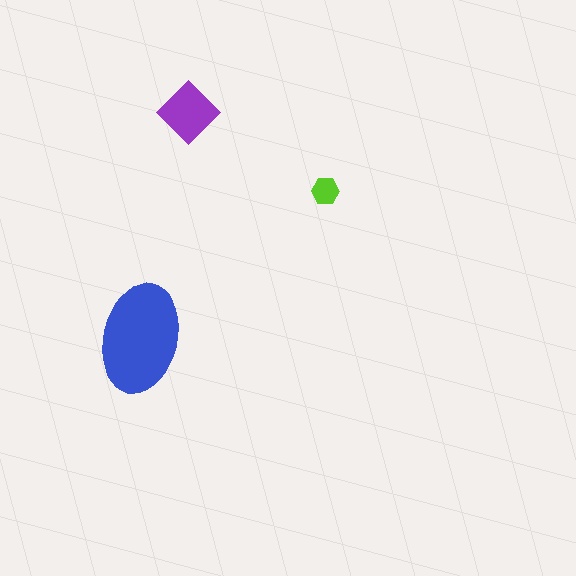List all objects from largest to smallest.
The blue ellipse, the purple diamond, the lime hexagon.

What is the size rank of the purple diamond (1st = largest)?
2nd.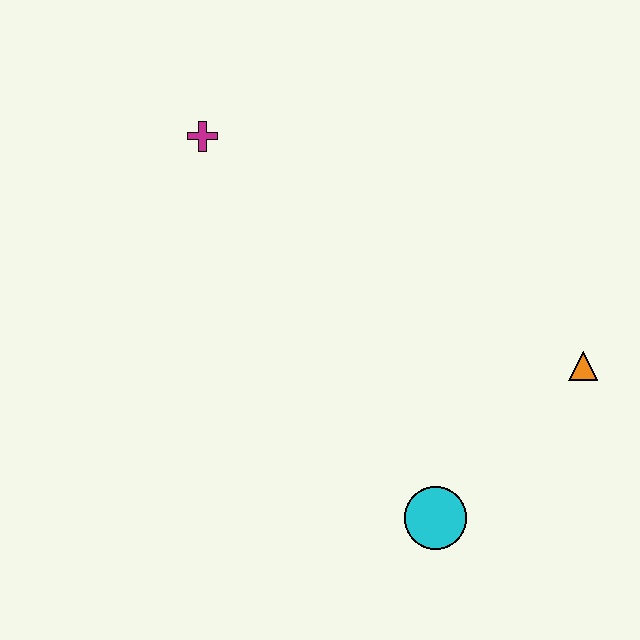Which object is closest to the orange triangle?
The cyan circle is closest to the orange triangle.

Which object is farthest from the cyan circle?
The magenta cross is farthest from the cyan circle.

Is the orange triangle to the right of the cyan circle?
Yes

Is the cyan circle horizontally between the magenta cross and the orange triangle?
Yes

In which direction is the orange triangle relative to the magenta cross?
The orange triangle is to the right of the magenta cross.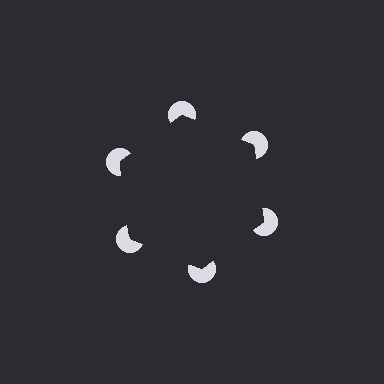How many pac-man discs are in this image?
There are 6 — one at each vertex of the illusory hexagon.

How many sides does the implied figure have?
6 sides.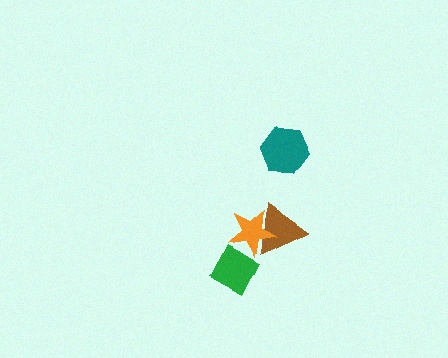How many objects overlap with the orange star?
2 objects overlap with the orange star.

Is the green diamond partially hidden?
No, no other shape covers it.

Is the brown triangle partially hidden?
Yes, it is partially covered by another shape.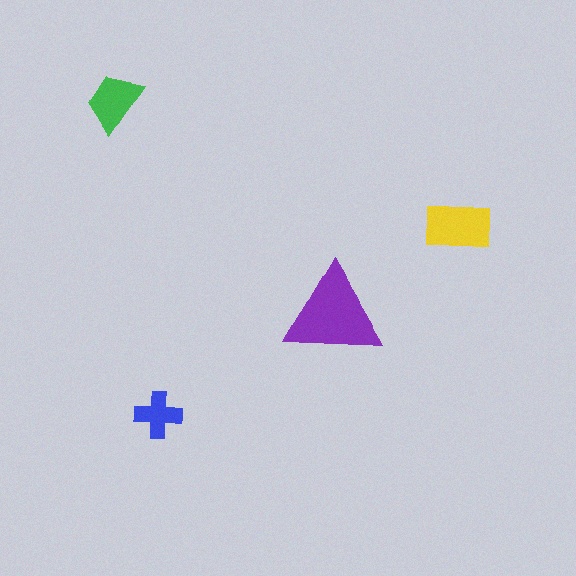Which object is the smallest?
The blue cross.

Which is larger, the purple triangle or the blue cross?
The purple triangle.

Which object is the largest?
The purple triangle.